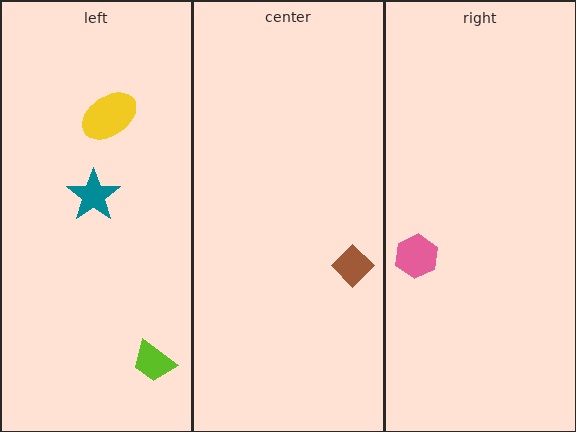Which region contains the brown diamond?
The center region.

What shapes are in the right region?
The pink hexagon.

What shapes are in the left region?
The lime trapezoid, the teal star, the yellow ellipse.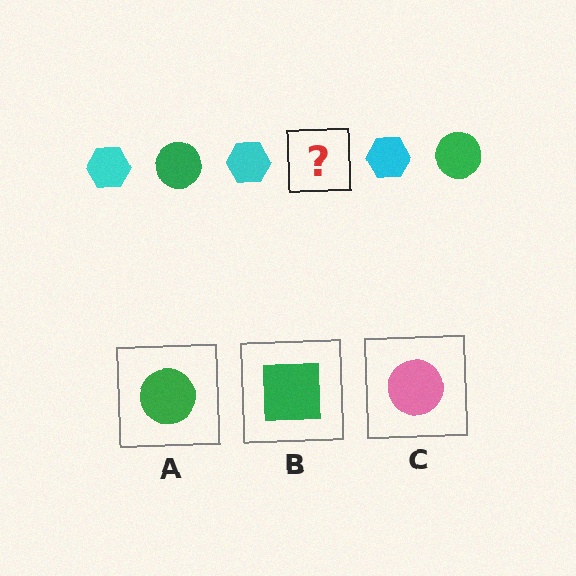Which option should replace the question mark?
Option A.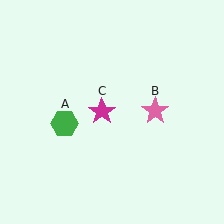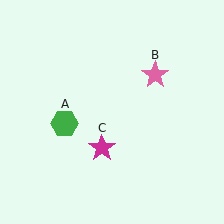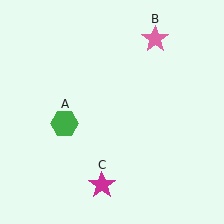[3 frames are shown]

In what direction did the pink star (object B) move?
The pink star (object B) moved up.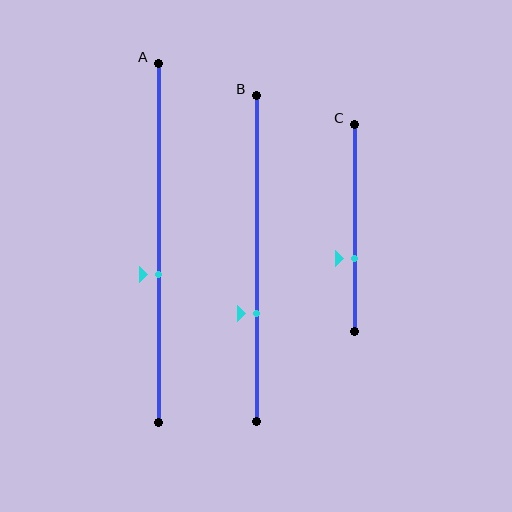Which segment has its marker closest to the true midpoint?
Segment A has its marker closest to the true midpoint.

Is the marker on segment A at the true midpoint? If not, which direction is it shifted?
No, the marker on segment A is shifted downward by about 9% of the segment length.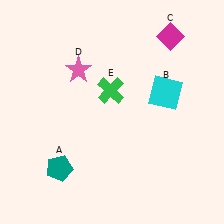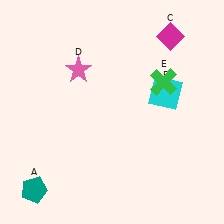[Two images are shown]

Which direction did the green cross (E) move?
The green cross (E) moved right.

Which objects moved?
The objects that moved are: the teal pentagon (A), the green cross (E).